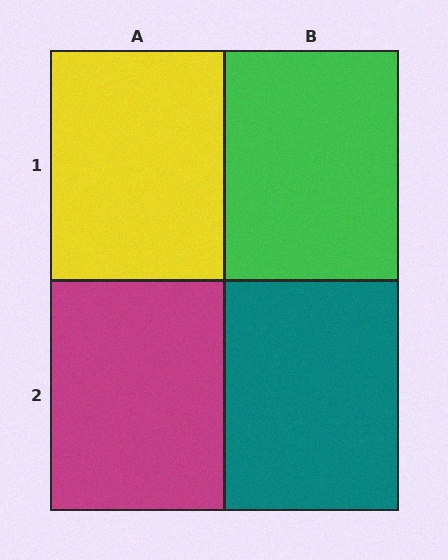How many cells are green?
1 cell is green.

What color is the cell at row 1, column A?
Yellow.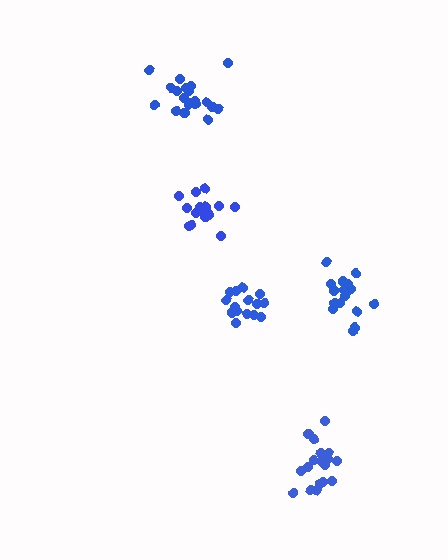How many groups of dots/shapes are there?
There are 5 groups.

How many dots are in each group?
Group 1: 20 dots, Group 2: 19 dots, Group 3: 16 dots, Group 4: 16 dots, Group 5: 19 dots (90 total).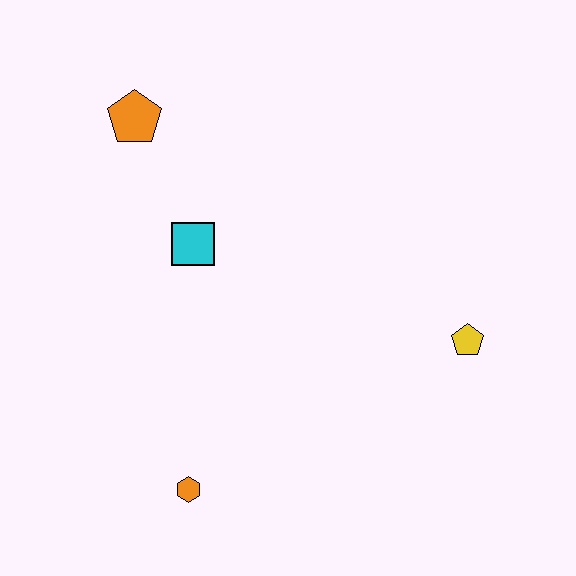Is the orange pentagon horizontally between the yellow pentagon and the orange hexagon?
No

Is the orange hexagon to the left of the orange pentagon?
No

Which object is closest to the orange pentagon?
The cyan square is closest to the orange pentagon.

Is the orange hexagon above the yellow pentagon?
No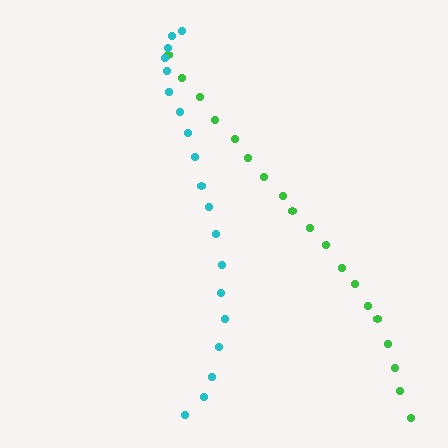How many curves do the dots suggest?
There are 2 distinct paths.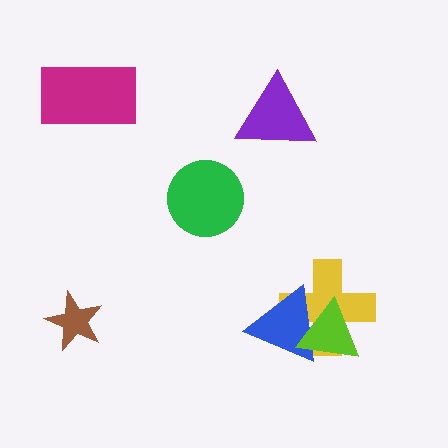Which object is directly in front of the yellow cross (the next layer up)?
The blue triangle is directly in front of the yellow cross.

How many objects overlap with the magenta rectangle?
0 objects overlap with the magenta rectangle.